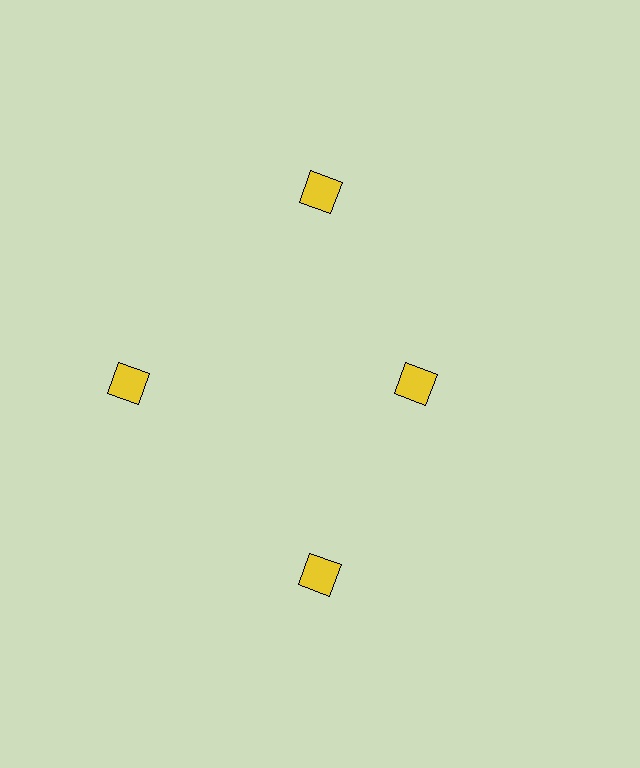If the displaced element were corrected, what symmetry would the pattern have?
It would have 4-fold rotational symmetry — the pattern would map onto itself every 90 degrees.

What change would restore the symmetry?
The symmetry would be restored by moving it outward, back onto the ring so that all 4 diamonds sit at equal angles and equal distance from the center.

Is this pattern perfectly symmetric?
No. The 4 yellow diamonds are arranged in a ring, but one element near the 3 o'clock position is pulled inward toward the center, breaking the 4-fold rotational symmetry.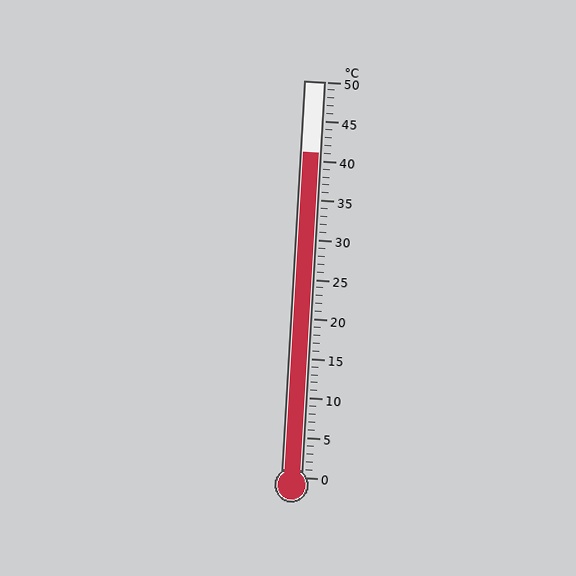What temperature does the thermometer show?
The thermometer shows approximately 41°C.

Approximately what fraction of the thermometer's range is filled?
The thermometer is filled to approximately 80% of its range.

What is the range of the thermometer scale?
The thermometer scale ranges from 0°C to 50°C.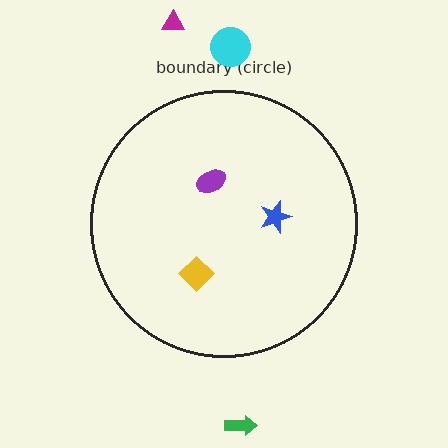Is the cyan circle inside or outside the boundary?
Outside.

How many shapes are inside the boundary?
3 inside, 3 outside.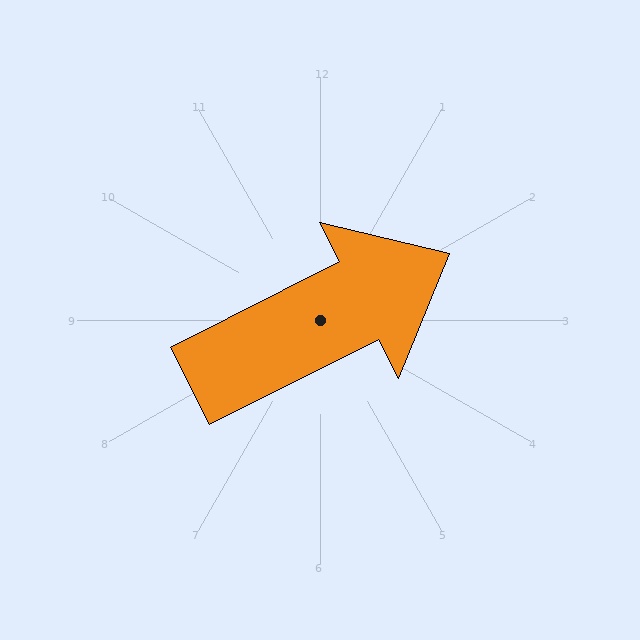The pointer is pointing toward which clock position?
Roughly 2 o'clock.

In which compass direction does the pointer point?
Northeast.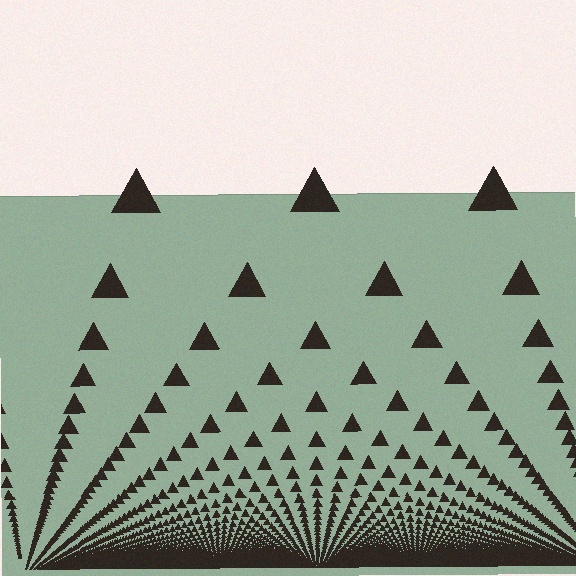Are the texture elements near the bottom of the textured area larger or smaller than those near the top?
Smaller. The gradient is inverted — elements near the bottom are smaller and denser.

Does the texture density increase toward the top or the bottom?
Density increases toward the bottom.